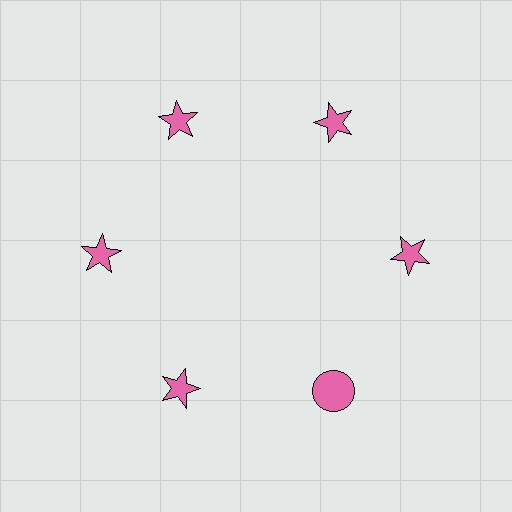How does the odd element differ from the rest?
It has a different shape: circle instead of star.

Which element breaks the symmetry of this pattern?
The pink circle at roughly the 5 o'clock position breaks the symmetry. All other shapes are pink stars.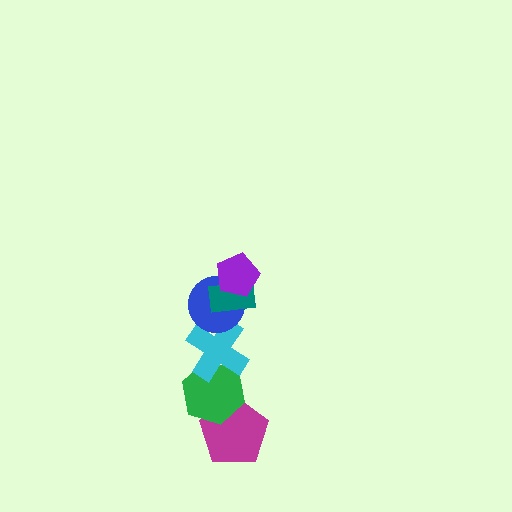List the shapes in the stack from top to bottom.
From top to bottom: the purple pentagon, the teal rectangle, the blue circle, the cyan cross, the green hexagon, the magenta pentagon.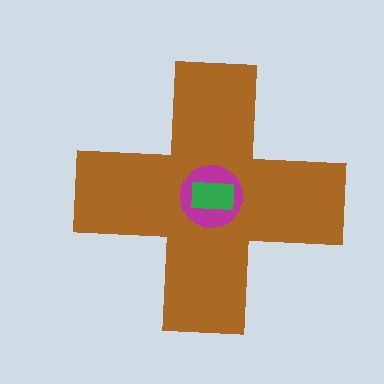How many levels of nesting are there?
3.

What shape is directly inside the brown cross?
The magenta circle.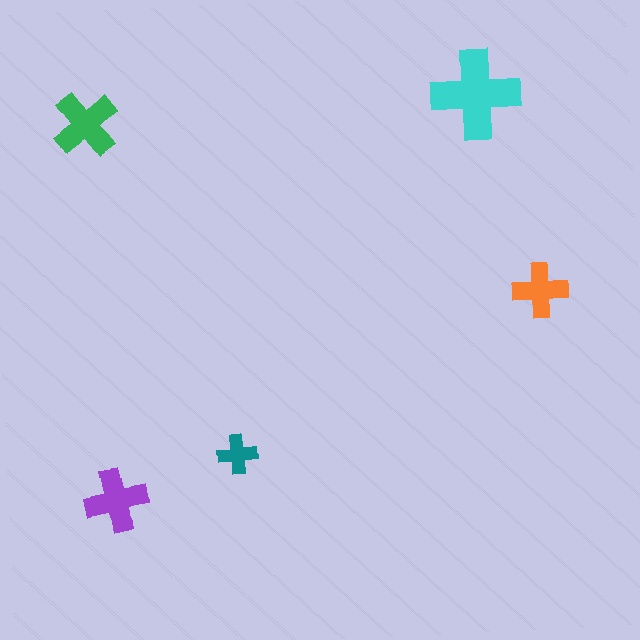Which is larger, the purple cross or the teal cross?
The purple one.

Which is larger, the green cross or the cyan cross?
The cyan one.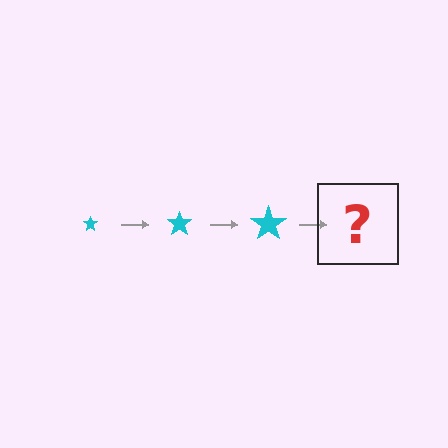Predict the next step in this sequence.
The next step is a cyan star, larger than the previous one.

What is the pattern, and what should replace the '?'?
The pattern is that the star gets progressively larger each step. The '?' should be a cyan star, larger than the previous one.